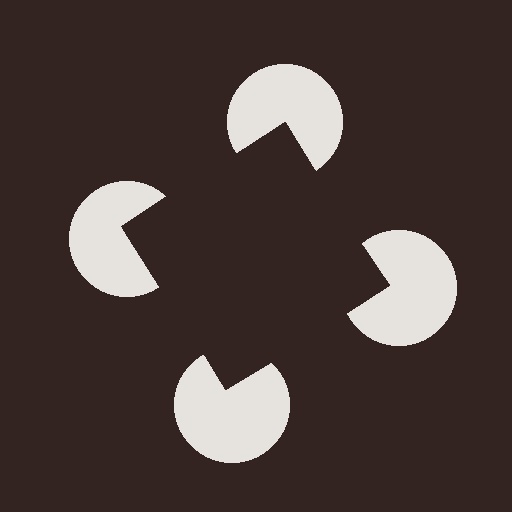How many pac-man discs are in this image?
There are 4 — one at each vertex of the illusory square.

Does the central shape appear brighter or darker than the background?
It typically appears slightly darker than the background, even though no actual brightness change is drawn.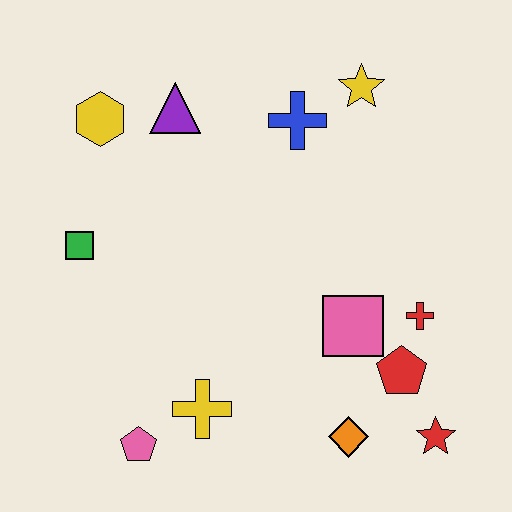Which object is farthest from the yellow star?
The pink pentagon is farthest from the yellow star.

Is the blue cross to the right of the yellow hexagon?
Yes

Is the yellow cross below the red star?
No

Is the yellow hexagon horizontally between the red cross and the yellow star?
No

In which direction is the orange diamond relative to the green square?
The orange diamond is to the right of the green square.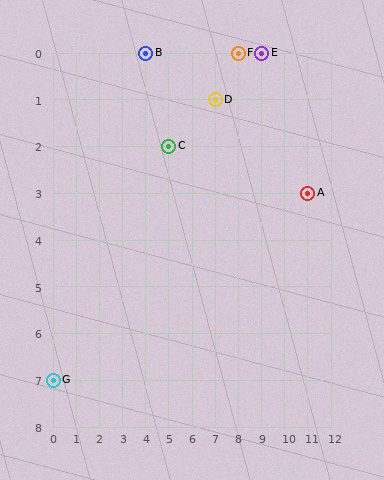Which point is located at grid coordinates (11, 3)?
Point A is at (11, 3).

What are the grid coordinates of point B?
Point B is at grid coordinates (4, 0).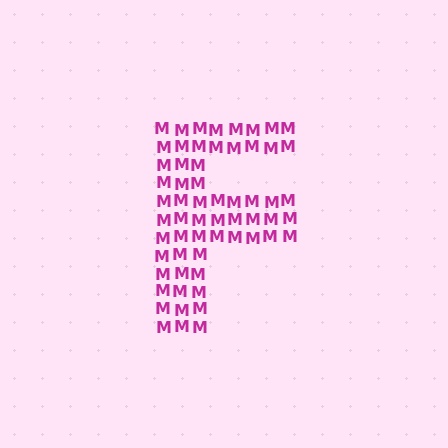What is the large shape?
The large shape is the letter F.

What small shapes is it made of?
It is made of small letter M's.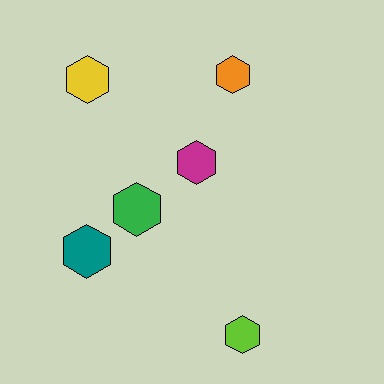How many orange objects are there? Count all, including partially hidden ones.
There is 1 orange object.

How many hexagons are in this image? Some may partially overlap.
There are 6 hexagons.